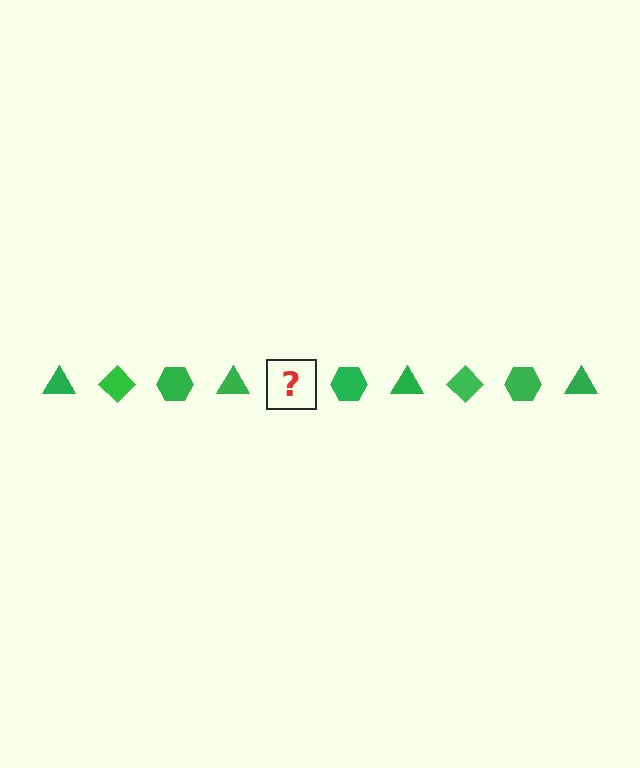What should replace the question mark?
The question mark should be replaced with a green diamond.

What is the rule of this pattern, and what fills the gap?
The rule is that the pattern cycles through triangle, diamond, hexagon shapes in green. The gap should be filled with a green diamond.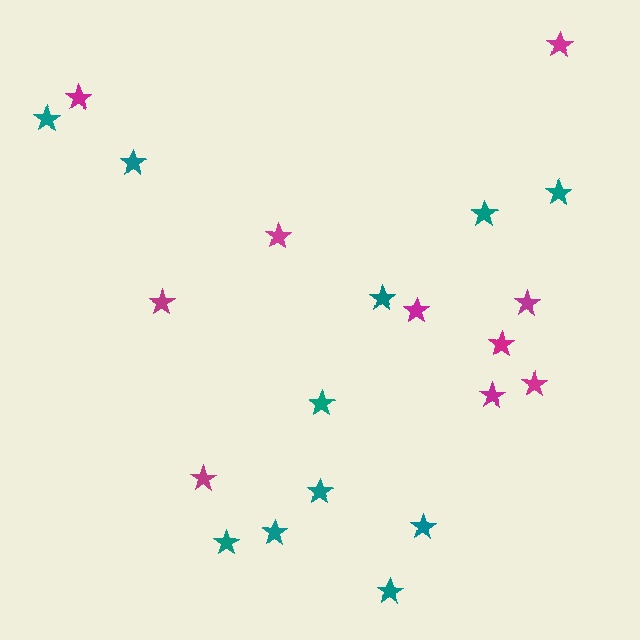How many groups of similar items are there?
There are 2 groups: one group of teal stars (11) and one group of magenta stars (10).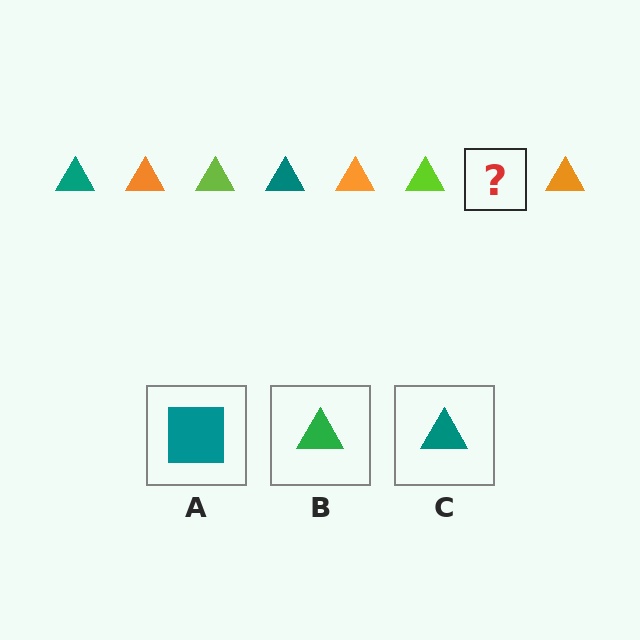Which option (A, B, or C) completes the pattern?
C.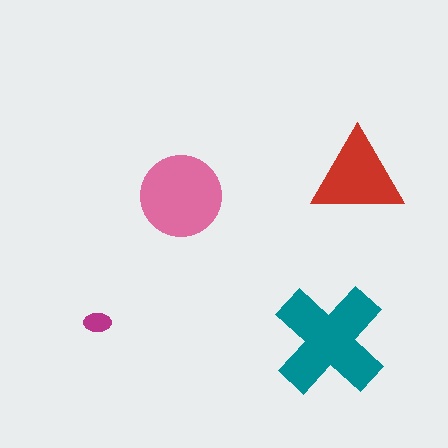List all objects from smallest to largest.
The magenta ellipse, the red triangle, the pink circle, the teal cross.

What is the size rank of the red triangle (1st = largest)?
3rd.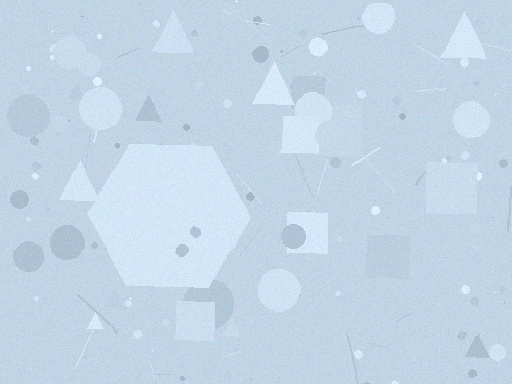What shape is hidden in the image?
A hexagon is hidden in the image.